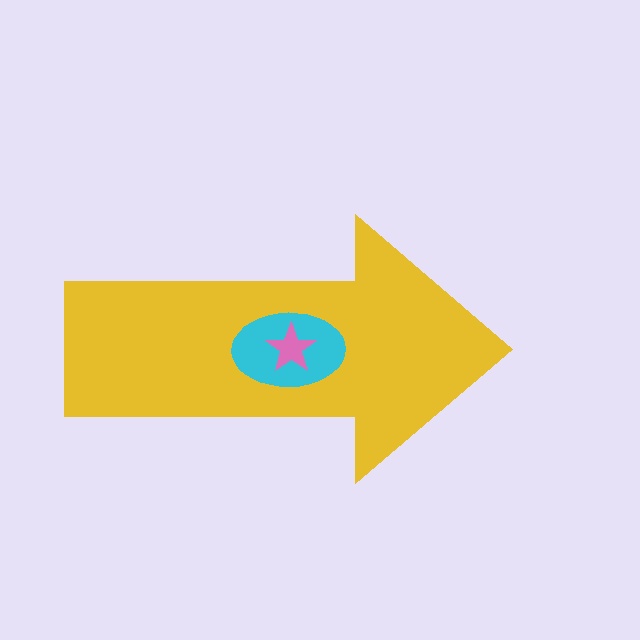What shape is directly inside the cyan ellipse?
The pink star.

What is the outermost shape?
The yellow arrow.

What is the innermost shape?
The pink star.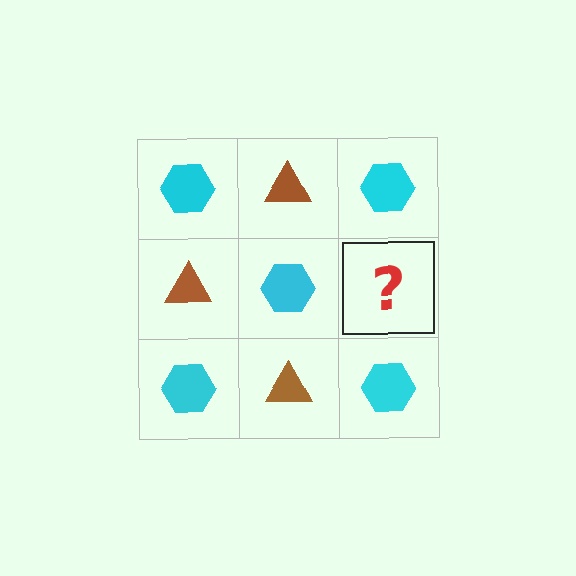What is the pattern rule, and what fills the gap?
The rule is that it alternates cyan hexagon and brown triangle in a checkerboard pattern. The gap should be filled with a brown triangle.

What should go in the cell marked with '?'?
The missing cell should contain a brown triangle.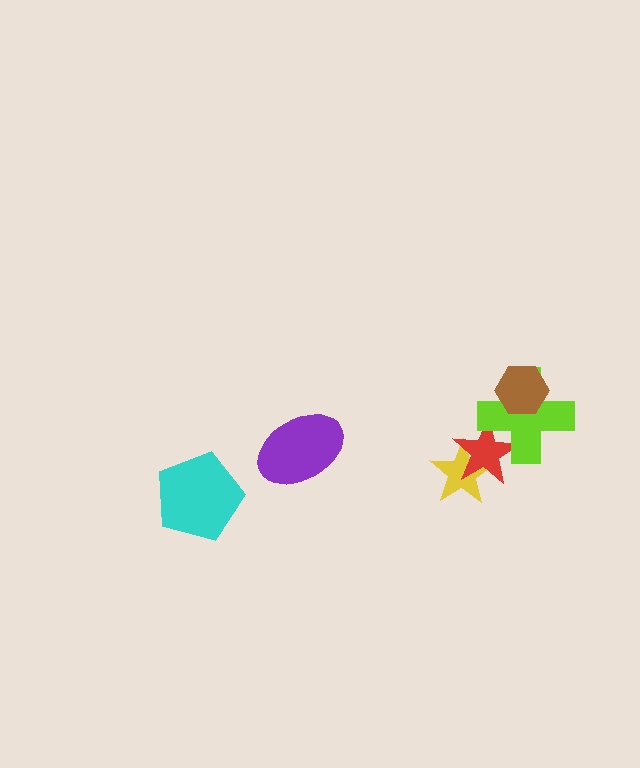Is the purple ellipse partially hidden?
No, no other shape covers it.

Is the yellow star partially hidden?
Yes, it is partially covered by another shape.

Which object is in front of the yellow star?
The red star is in front of the yellow star.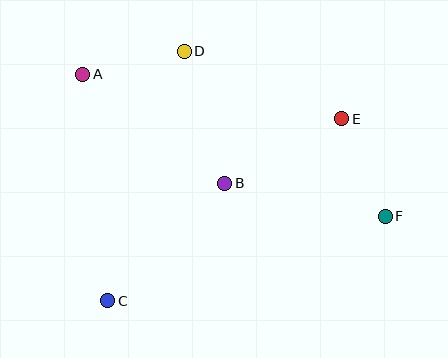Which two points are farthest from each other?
Points A and F are farthest from each other.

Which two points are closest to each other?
Points A and D are closest to each other.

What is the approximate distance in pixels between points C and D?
The distance between C and D is approximately 261 pixels.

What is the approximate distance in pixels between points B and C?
The distance between B and C is approximately 166 pixels.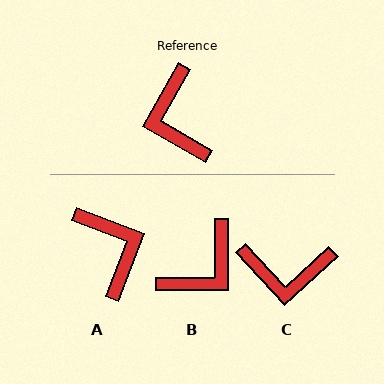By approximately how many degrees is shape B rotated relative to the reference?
Approximately 120 degrees counter-clockwise.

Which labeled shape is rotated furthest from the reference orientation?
A, about 171 degrees away.